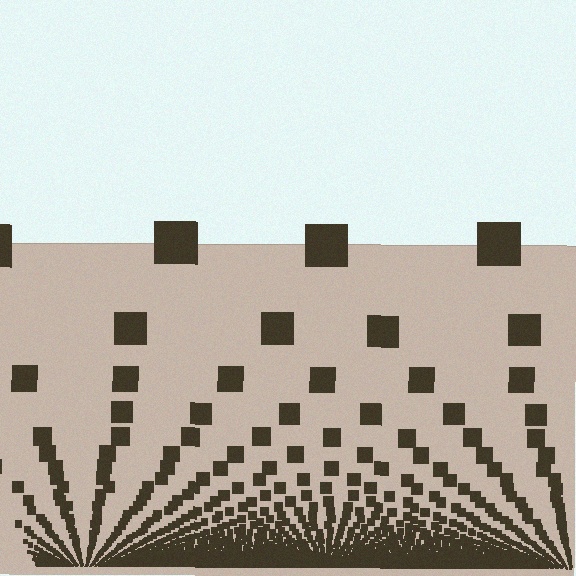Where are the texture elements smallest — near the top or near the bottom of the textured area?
Near the bottom.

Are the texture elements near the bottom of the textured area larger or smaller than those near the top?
Smaller. The gradient is inverted — elements near the bottom are smaller and denser.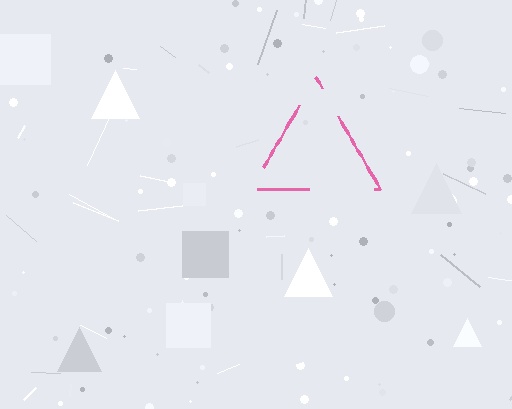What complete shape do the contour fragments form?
The contour fragments form a triangle.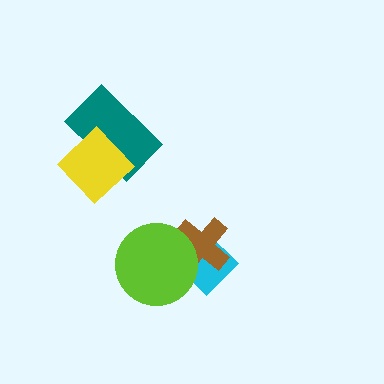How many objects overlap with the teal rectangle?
1 object overlaps with the teal rectangle.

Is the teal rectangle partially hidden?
Yes, it is partially covered by another shape.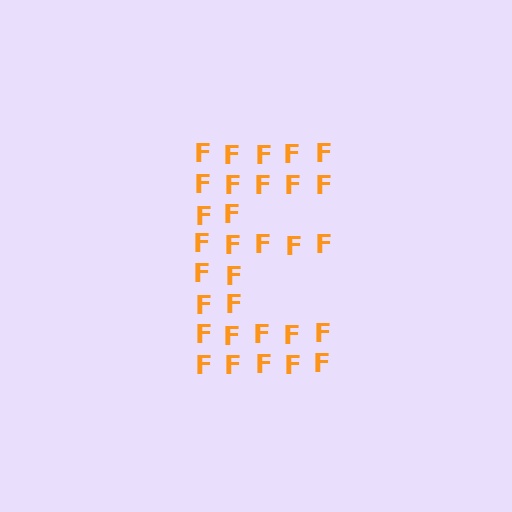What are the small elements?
The small elements are letter F's.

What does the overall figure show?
The overall figure shows the letter E.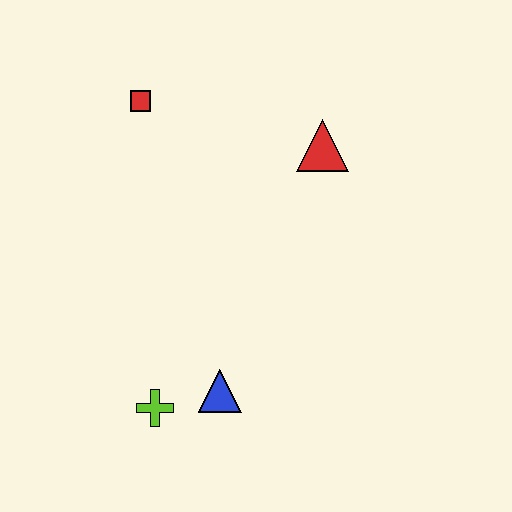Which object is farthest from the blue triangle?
The red square is farthest from the blue triangle.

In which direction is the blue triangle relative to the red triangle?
The blue triangle is below the red triangle.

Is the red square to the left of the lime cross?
Yes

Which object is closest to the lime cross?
The blue triangle is closest to the lime cross.